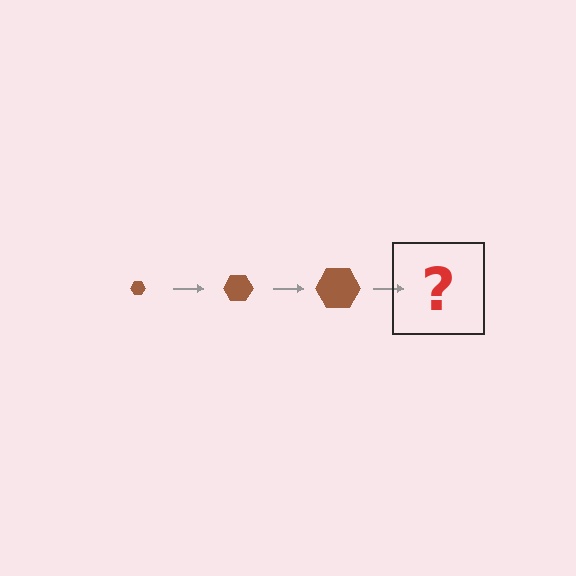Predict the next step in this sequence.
The next step is a brown hexagon, larger than the previous one.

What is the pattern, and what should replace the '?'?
The pattern is that the hexagon gets progressively larger each step. The '?' should be a brown hexagon, larger than the previous one.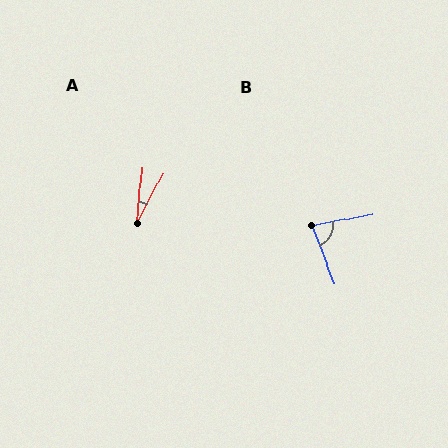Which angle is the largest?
B, at approximately 80 degrees.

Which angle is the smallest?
A, at approximately 23 degrees.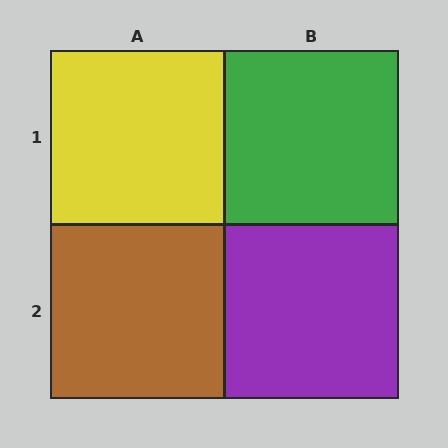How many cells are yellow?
1 cell is yellow.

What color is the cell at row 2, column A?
Brown.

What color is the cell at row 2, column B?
Purple.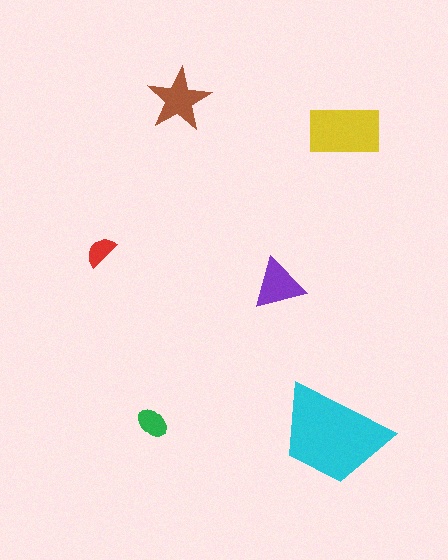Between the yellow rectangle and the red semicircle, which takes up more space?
The yellow rectangle.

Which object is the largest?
The cyan trapezoid.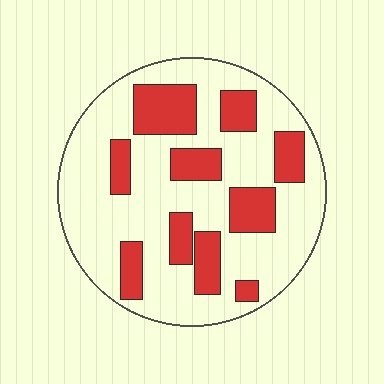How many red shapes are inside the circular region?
10.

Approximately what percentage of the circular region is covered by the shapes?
Approximately 30%.